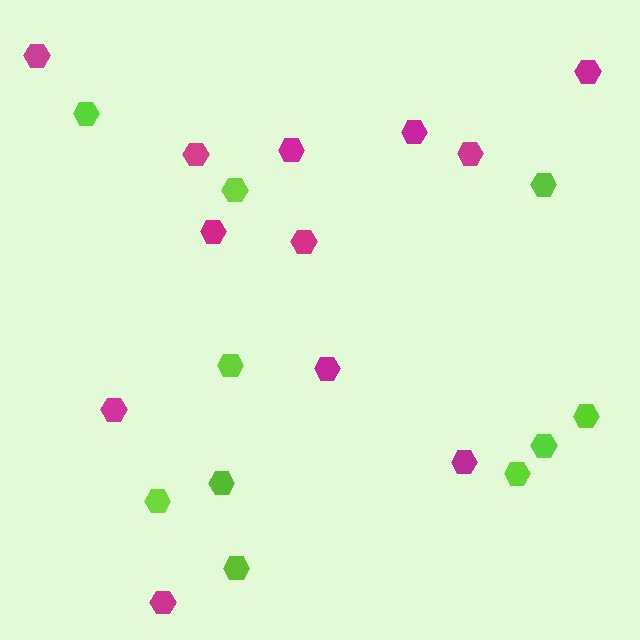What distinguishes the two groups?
There are 2 groups: one group of magenta hexagons (12) and one group of lime hexagons (10).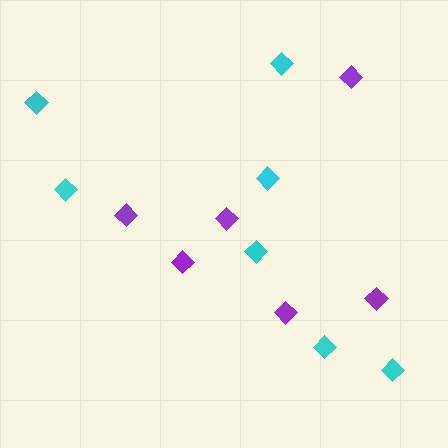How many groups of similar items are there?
There are 2 groups: one group of purple diamonds (6) and one group of cyan diamonds (7).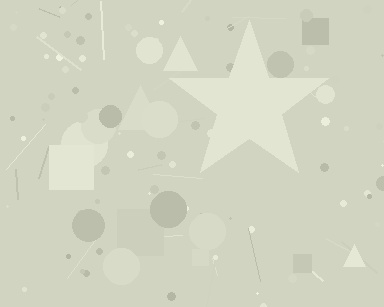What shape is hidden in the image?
A star is hidden in the image.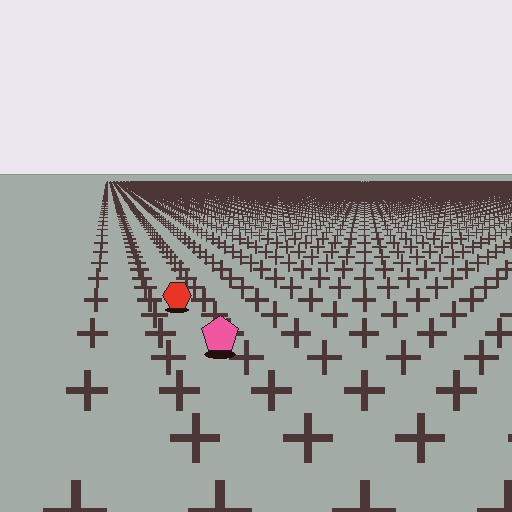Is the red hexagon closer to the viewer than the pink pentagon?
No. The pink pentagon is closer — you can tell from the texture gradient: the ground texture is coarser near it.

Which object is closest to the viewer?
The pink pentagon is closest. The texture marks near it are larger and more spread out.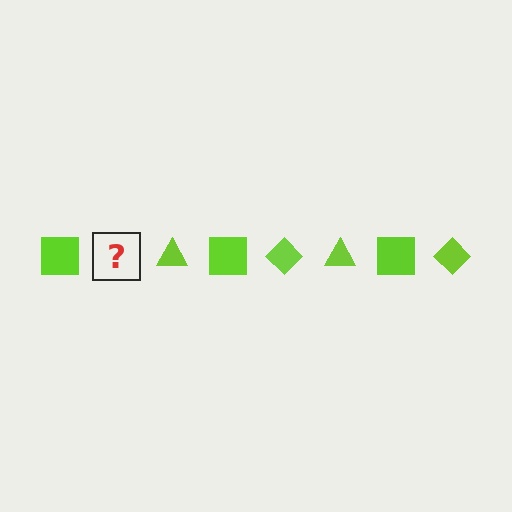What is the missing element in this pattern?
The missing element is a lime diamond.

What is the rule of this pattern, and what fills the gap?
The rule is that the pattern cycles through square, diamond, triangle shapes in lime. The gap should be filled with a lime diamond.